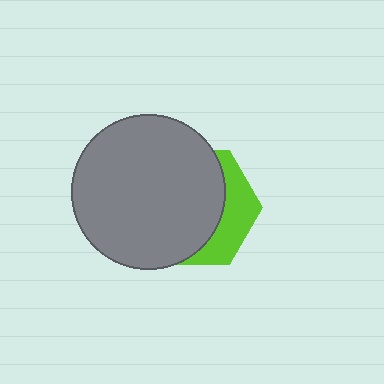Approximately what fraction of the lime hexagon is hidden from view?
Roughly 69% of the lime hexagon is hidden behind the gray circle.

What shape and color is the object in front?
The object in front is a gray circle.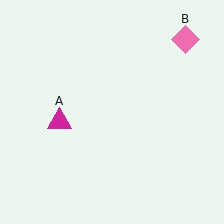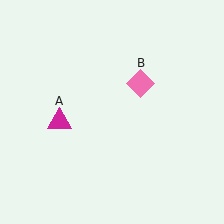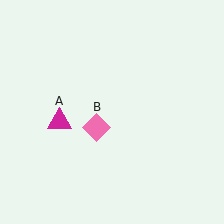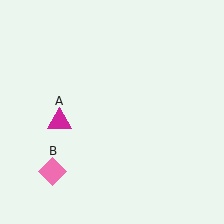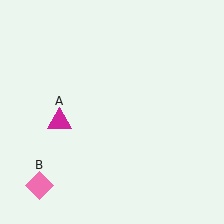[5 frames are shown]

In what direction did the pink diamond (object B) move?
The pink diamond (object B) moved down and to the left.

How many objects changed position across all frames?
1 object changed position: pink diamond (object B).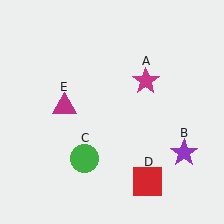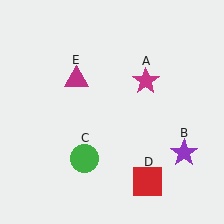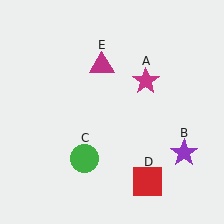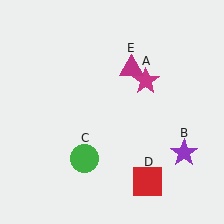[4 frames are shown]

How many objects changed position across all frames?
1 object changed position: magenta triangle (object E).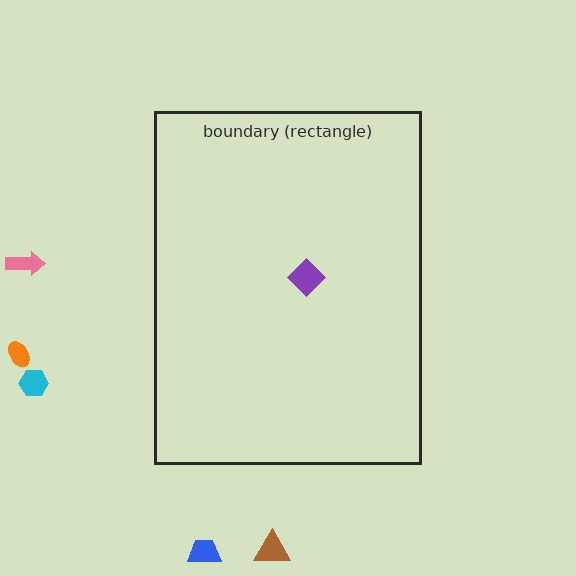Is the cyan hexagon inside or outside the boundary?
Outside.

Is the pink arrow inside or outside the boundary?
Outside.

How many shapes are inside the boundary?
1 inside, 5 outside.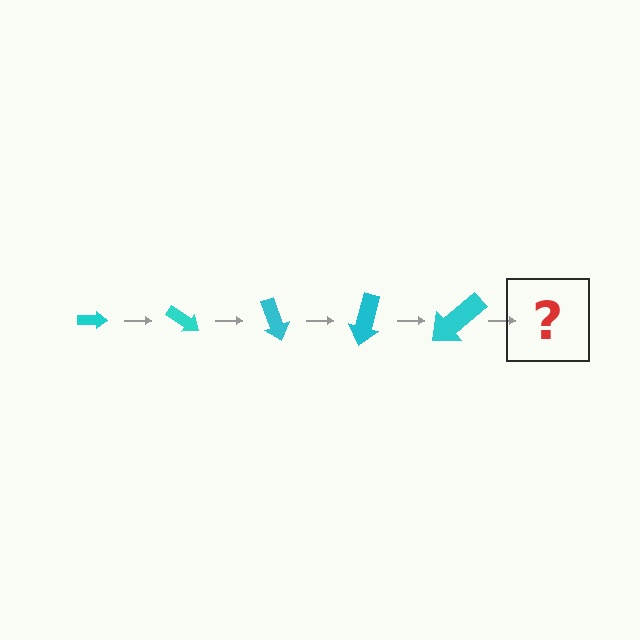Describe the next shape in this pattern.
It should be an arrow, larger than the previous one and rotated 175 degrees from the start.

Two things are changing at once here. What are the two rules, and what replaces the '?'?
The two rules are that the arrow grows larger each step and it rotates 35 degrees each step. The '?' should be an arrow, larger than the previous one and rotated 175 degrees from the start.